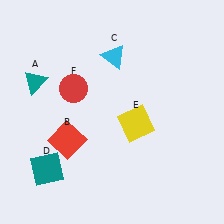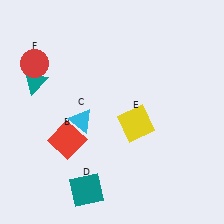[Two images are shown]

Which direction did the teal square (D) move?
The teal square (D) moved right.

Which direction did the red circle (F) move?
The red circle (F) moved left.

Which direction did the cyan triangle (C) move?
The cyan triangle (C) moved down.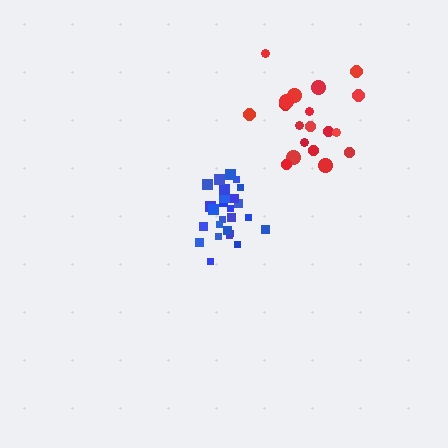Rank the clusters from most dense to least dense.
blue, red.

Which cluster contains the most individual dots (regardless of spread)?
Blue (26).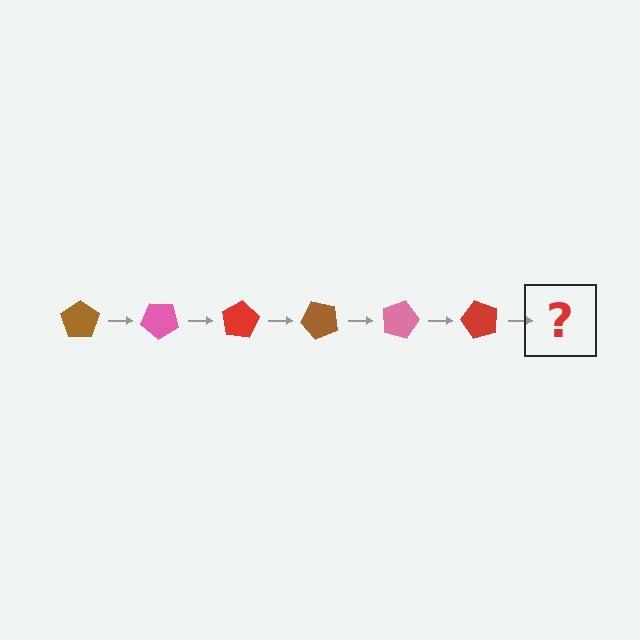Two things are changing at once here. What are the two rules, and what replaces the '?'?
The two rules are that it rotates 40 degrees each step and the color cycles through brown, pink, and red. The '?' should be a brown pentagon, rotated 240 degrees from the start.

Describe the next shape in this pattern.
It should be a brown pentagon, rotated 240 degrees from the start.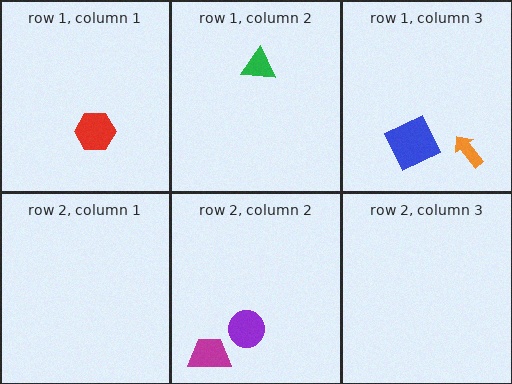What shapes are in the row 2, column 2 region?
The purple circle, the magenta trapezoid.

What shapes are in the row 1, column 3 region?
The blue diamond, the orange arrow.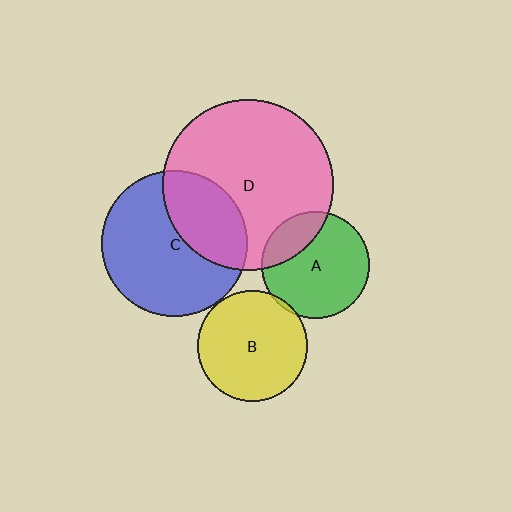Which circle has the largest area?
Circle D (pink).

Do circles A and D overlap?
Yes.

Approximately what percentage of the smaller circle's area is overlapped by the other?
Approximately 20%.